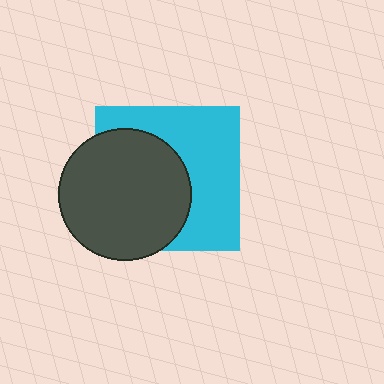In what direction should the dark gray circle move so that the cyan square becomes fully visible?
The dark gray circle should move left. That is the shortest direction to clear the overlap and leave the cyan square fully visible.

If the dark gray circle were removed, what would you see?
You would see the complete cyan square.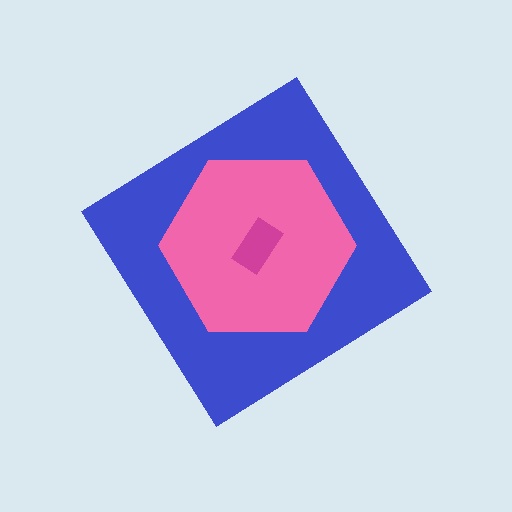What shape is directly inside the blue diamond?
The pink hexagon.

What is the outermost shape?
The blue diamond.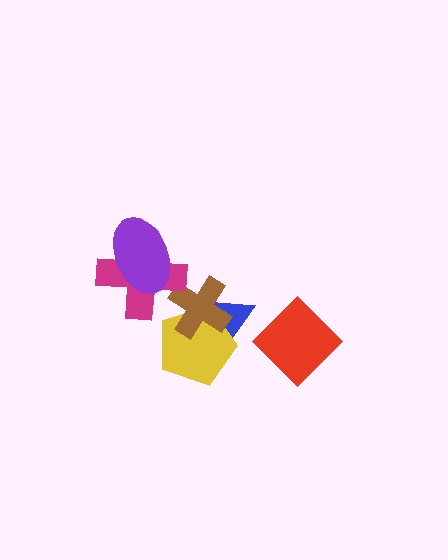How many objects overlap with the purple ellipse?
1 object overlaps with the purple ellipse.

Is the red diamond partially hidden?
No, no other shape covers it.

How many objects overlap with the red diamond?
0 objects overlap with the red diamond.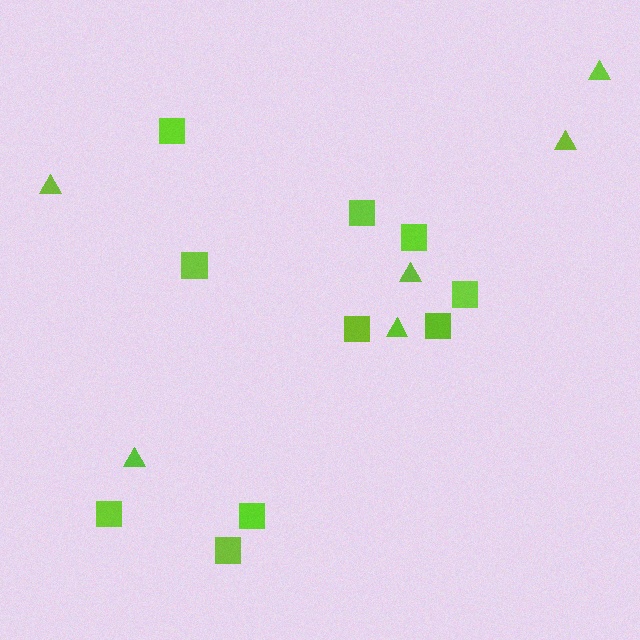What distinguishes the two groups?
There are 2 groups: one group of triangles (6) and one group of squares (10).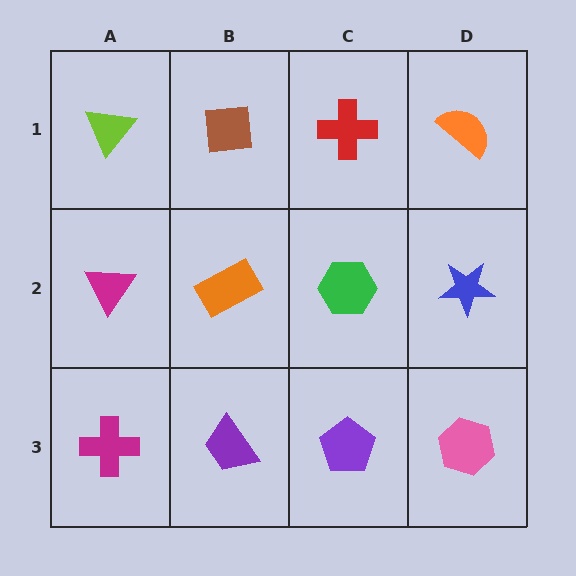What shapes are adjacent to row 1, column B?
An orange rectangle (row 2, column B), a lime triangle (row 1, column A), a red cross (row 1, column C).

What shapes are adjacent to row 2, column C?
A red cross (row 1, column C), a purple pentagon (row 3, column C), an orange rectangle (row 2, column B), a blue star (row 2, column D).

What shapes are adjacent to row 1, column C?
A green hexagon (row 2, column C), a brown square (row 1, column B), an orange semicircle (row 1, column D).